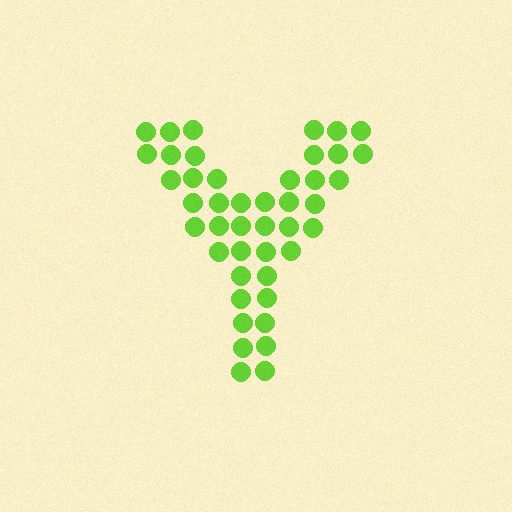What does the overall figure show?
The overall figure shows the letter Y.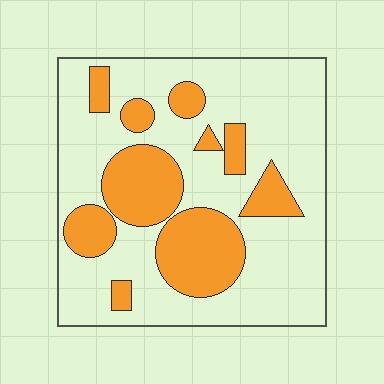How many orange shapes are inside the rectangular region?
10.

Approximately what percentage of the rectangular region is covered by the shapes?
Approximately 30%.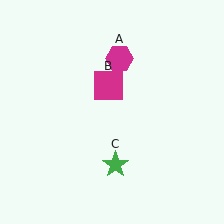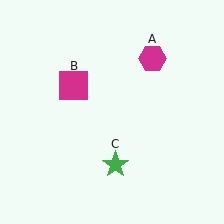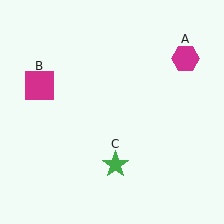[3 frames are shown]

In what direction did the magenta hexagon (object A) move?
The magenta hexagon (object A) moved right.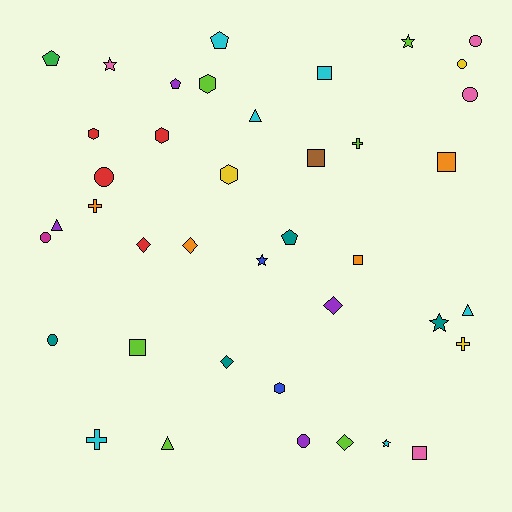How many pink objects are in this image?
There are 4 pink objects.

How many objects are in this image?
There are 40 objects.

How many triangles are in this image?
There are 4 triangles.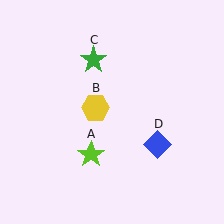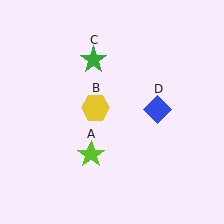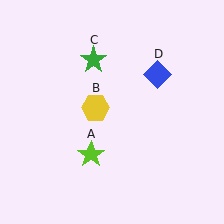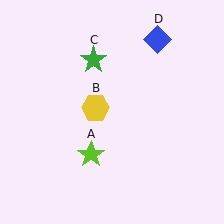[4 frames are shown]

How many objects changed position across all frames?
1 object changed position: blue diamond (object D).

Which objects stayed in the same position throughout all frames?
Lime star (object A) and yellow hexagon (object B) and green star (object C) remained stationary.